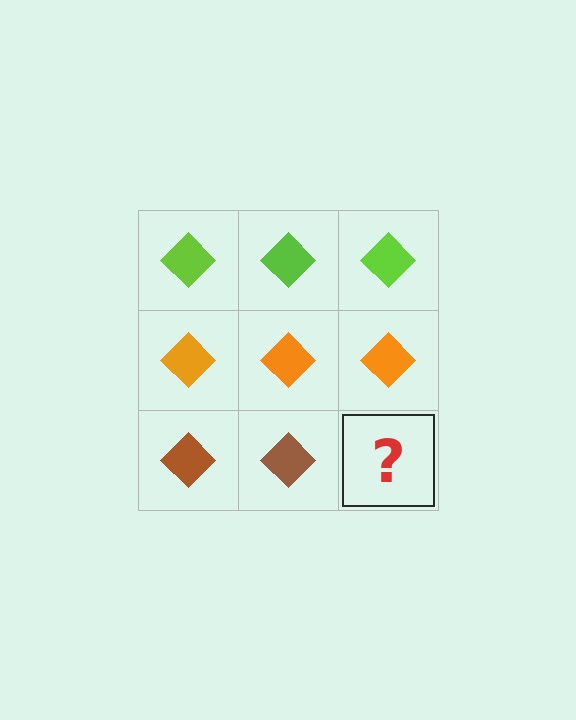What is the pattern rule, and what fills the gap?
The rule is that each row has a consistent color. The gap should be filled with a brown diamond.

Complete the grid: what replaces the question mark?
The question mark should be replaced with a brown diamond.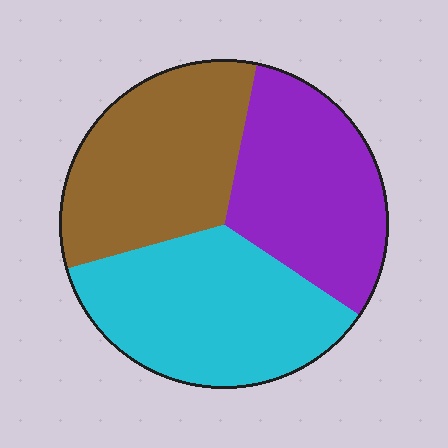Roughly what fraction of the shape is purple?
Purple covers roughly 30% of the shape.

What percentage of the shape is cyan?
Cyan takes up about three eighths (3/8) of the shape.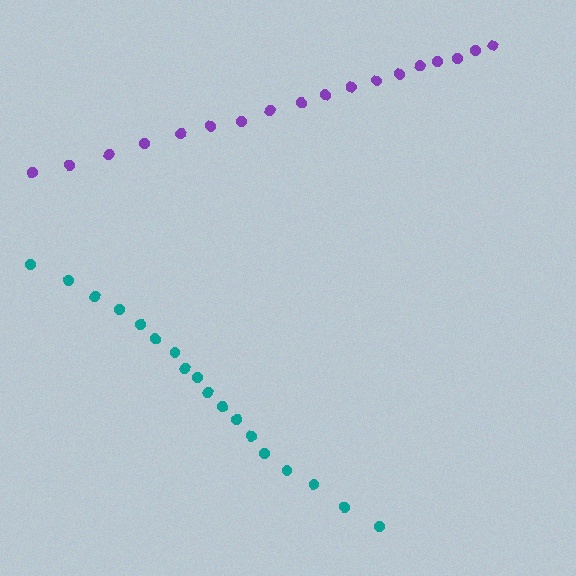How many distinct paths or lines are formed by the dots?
There are 2 distinct paths.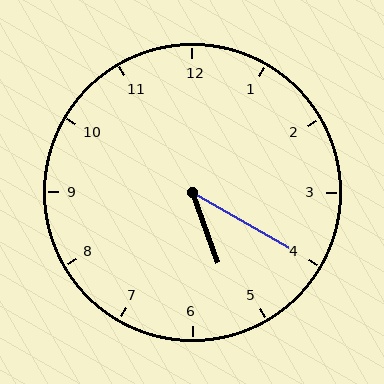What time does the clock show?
5:20.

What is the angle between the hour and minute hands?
Approximately 40 degrees.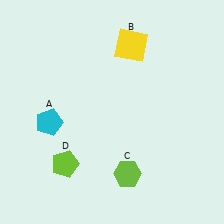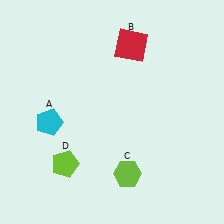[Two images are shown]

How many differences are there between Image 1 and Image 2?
There is 1 difference between the two images.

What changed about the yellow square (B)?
In Image 1, B is yellow. In Image 2, it changed to red.